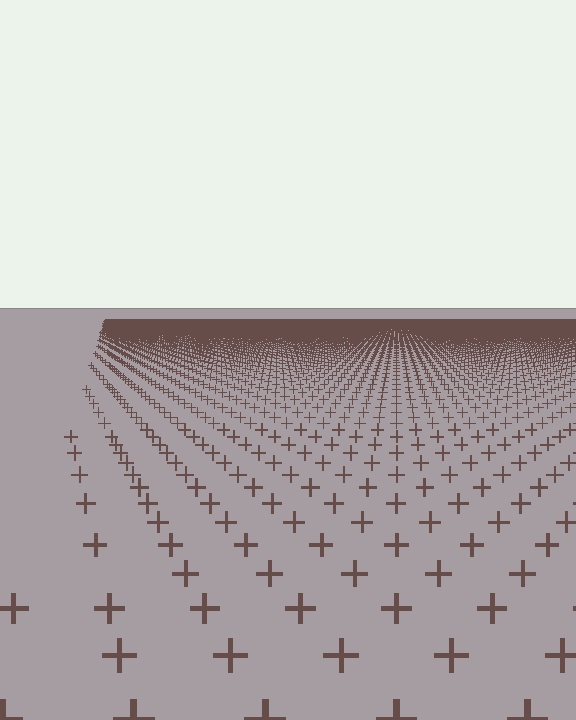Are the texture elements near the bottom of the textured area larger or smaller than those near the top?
Larger. Near the bottom, elements are closer to the viewer and appear at a bigger on-screen size.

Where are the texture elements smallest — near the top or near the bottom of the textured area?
Near the top.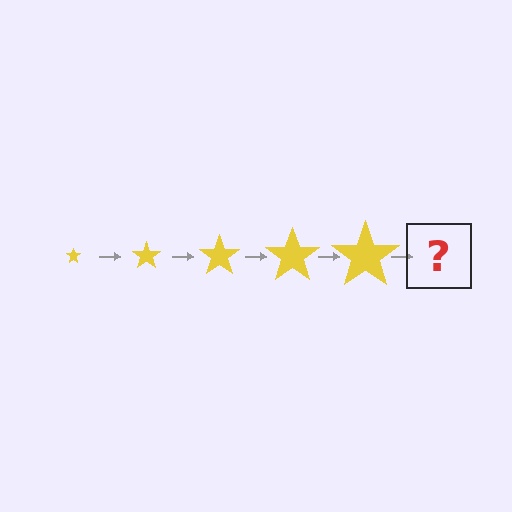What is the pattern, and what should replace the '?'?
The pattern is that the star gets progressively larger each step. The '?' should be a yellow star, larger than the previous one.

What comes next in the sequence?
The next element should be a yellow star, larger than the previous one.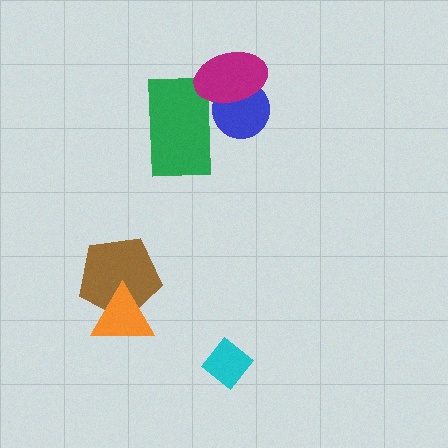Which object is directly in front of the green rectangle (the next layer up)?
The blue circle is directly in front of the green rectangle.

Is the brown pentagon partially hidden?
Yes, it is partially covered by another shape.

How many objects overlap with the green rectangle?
2 objects overlap with the green rectangle.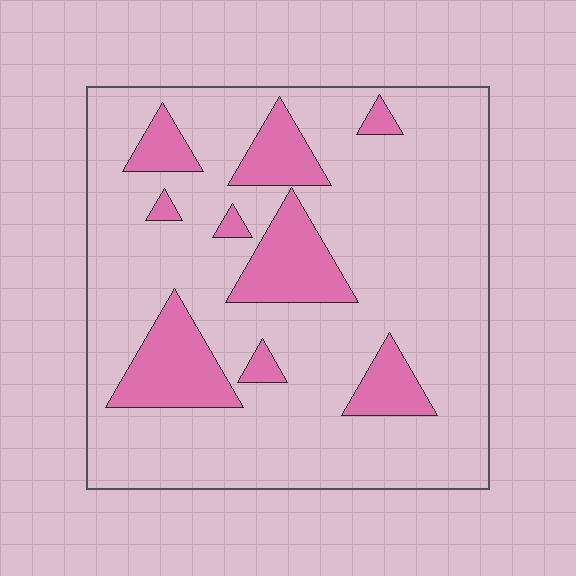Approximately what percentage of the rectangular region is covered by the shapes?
Approximately 20%.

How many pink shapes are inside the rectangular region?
9.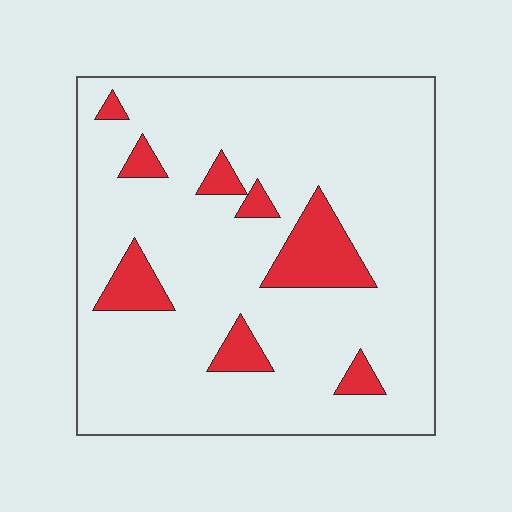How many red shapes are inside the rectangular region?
8.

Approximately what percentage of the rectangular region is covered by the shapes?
Approximately 15%.